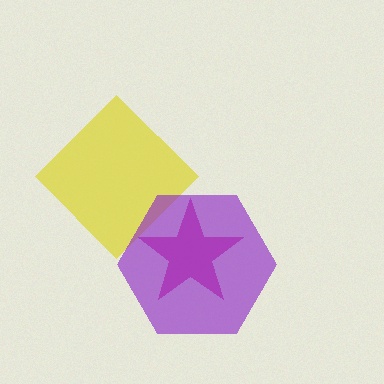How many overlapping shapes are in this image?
There are 3 overlapping shapes in the image.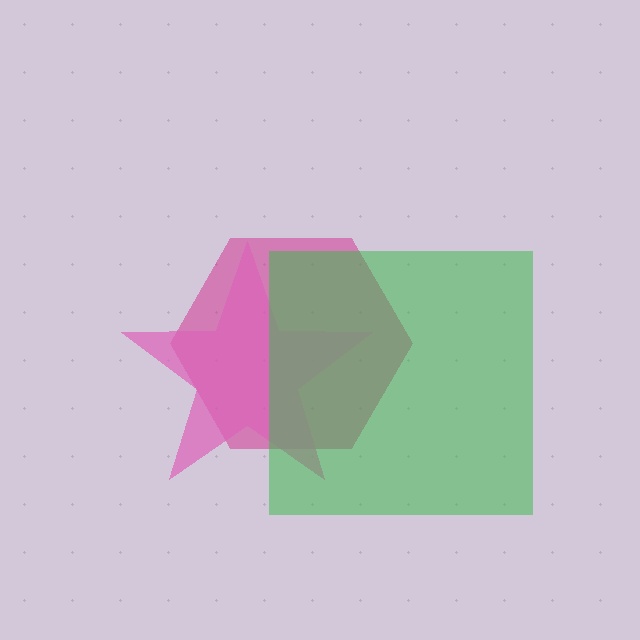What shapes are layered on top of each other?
The layered shapes are: a magenta hexagon, a pink star, a green square.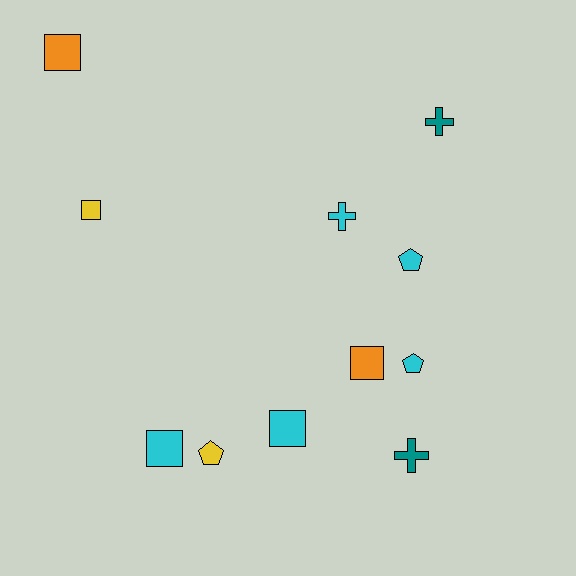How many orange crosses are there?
There are no orange crosses.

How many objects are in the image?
There are 11 objects.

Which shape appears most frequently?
Square, with 5 objects.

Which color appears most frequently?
Cyan, with 5 objects.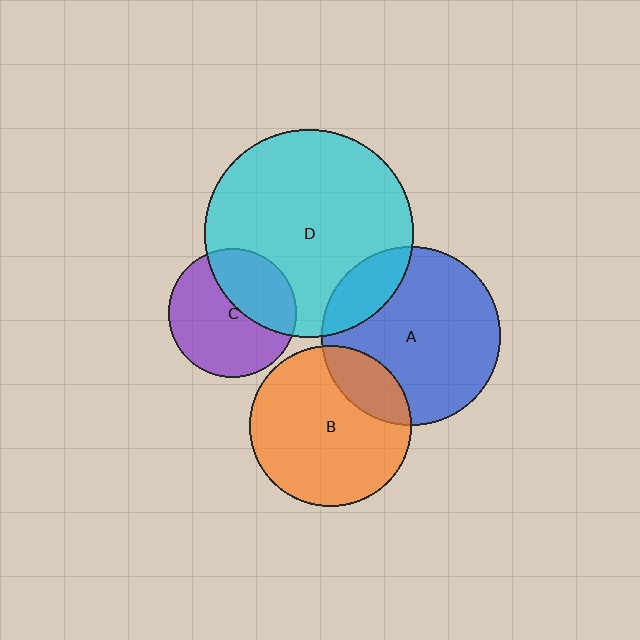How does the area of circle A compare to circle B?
Approximately 1.2 times.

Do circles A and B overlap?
Yes.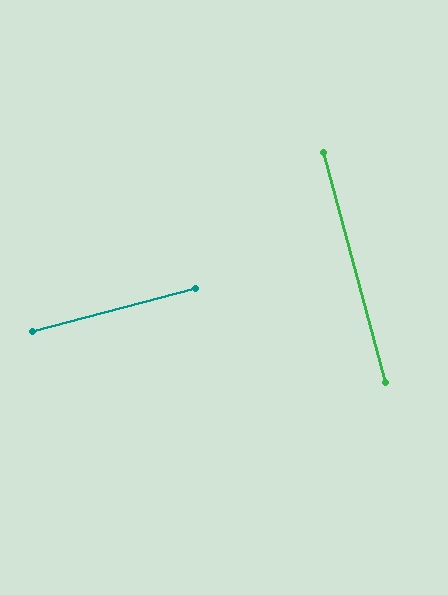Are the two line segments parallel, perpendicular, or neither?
Perpendicular — they meet at approximately 89°.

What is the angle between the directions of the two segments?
Approximately 89 degrees.